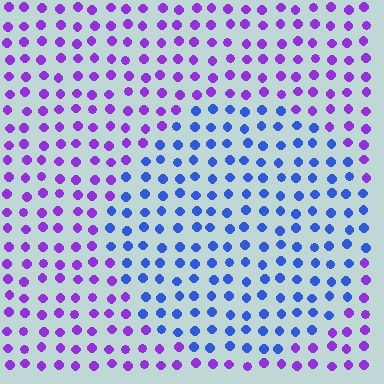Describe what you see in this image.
The image is filled with small purple elements in a uniform arrangement. A circle-shaped region is visible where the elements are tinted to a slightly different hue, forming a subtle color boundary.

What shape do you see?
I see a circle.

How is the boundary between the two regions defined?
The boundary is defined purely by a slight shift in hue (about 51 degrees). Spacing, size, and orientation are identical on both sides.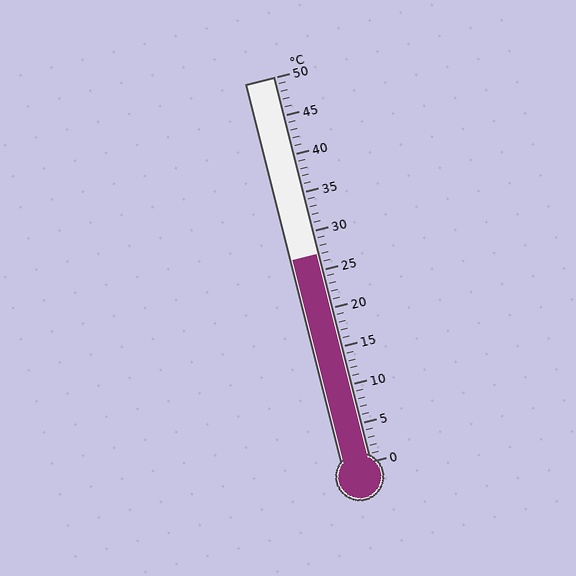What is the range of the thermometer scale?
The thermometer scale ranges from 0°C to 50°C.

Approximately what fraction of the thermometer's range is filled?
The thermometer is filled to approximately 55% of its range.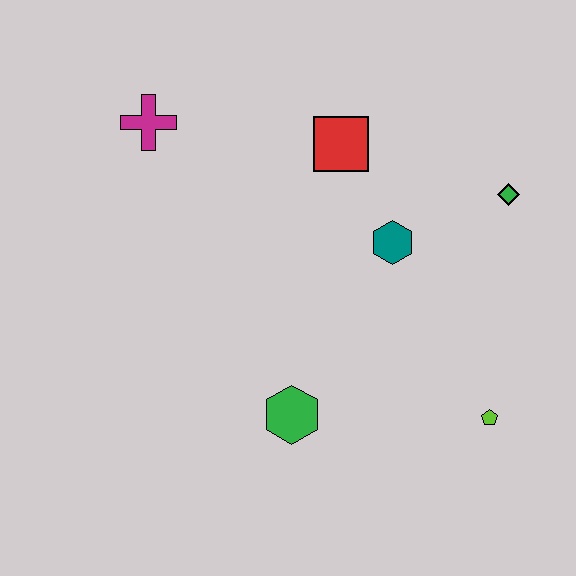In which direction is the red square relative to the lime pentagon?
The red square is above the lime pentagon.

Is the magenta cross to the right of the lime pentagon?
No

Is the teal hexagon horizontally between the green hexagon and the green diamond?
Yes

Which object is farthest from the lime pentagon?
The magenta cross is farthest from the lime pentagon.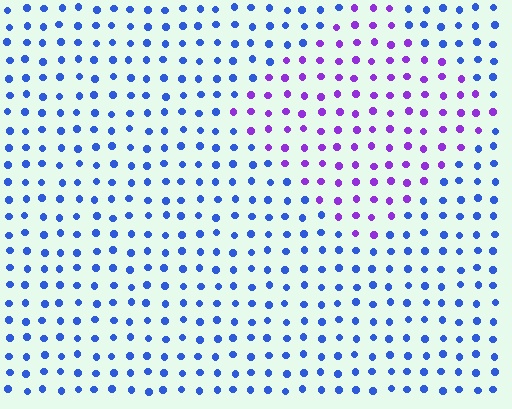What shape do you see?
I see a diamond.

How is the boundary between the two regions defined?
The boundary is defined purely by a slight shift in hue (about 51 degrees). Spacing, size, and orientation are identical on both sides.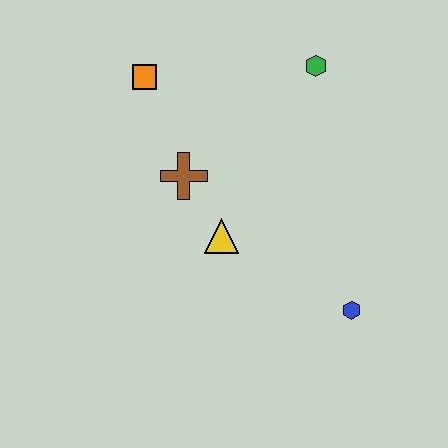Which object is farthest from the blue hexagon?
The orange square is farthest from the blue hexagon.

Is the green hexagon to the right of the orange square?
Yes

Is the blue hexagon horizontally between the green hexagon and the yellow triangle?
No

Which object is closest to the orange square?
The brown cross is closest to the orange square.